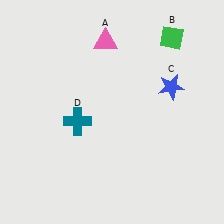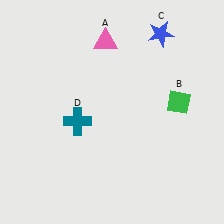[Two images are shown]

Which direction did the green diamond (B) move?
The green diamond (B) moved down.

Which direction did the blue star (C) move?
The blue star (C) moved up.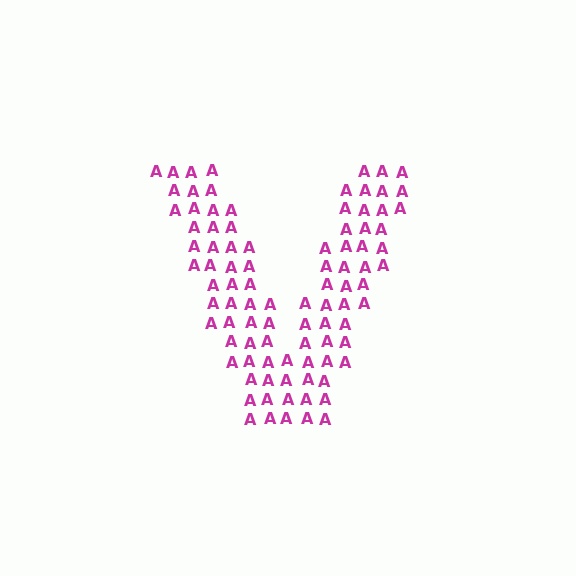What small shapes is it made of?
It is made of small letter A's.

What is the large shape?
The large shape is the letter V.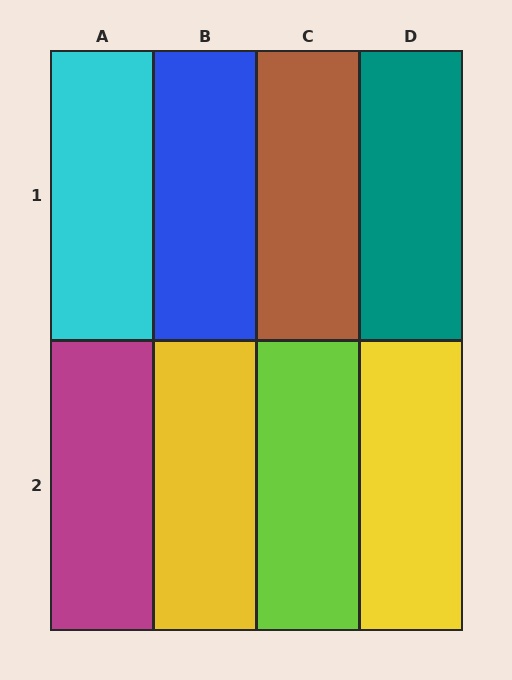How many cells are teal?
1 cell is teal.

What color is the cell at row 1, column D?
Teal.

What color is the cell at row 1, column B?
Blue.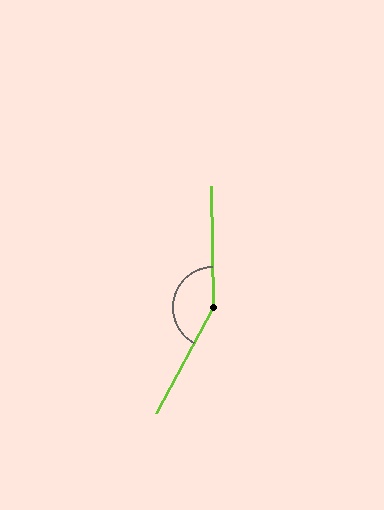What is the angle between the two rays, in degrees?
Approximately 150 degrees.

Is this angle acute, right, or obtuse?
It is obtuse.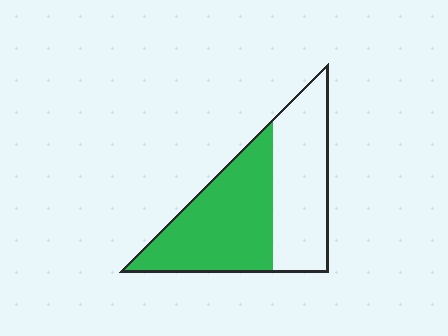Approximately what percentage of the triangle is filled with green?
Approximately 55%.